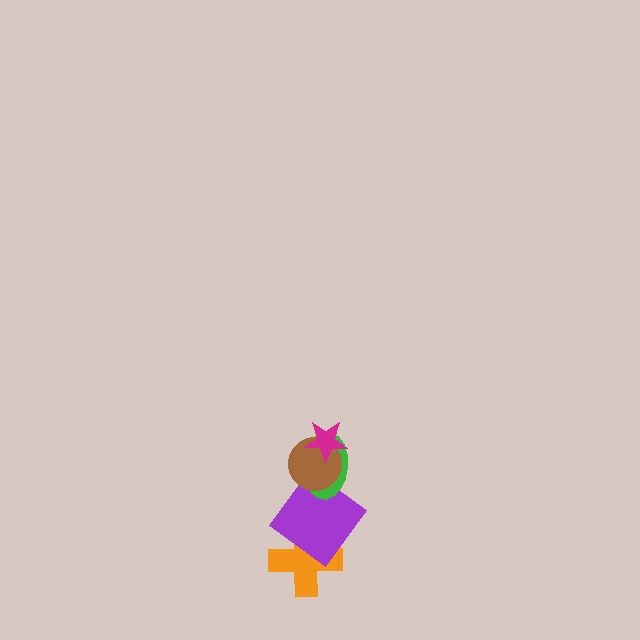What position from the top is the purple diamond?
The purple diamond is 4th from the top.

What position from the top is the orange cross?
The orange cross is 5th from the top.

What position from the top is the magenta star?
The magenta star is 1st from the top.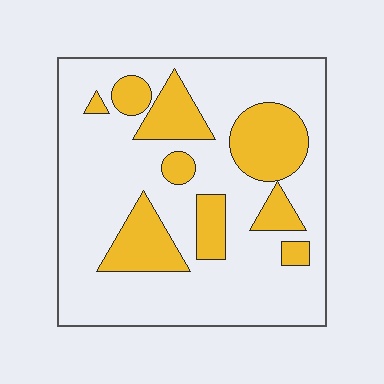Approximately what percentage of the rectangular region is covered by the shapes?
Approximately 25%.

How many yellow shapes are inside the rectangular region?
9.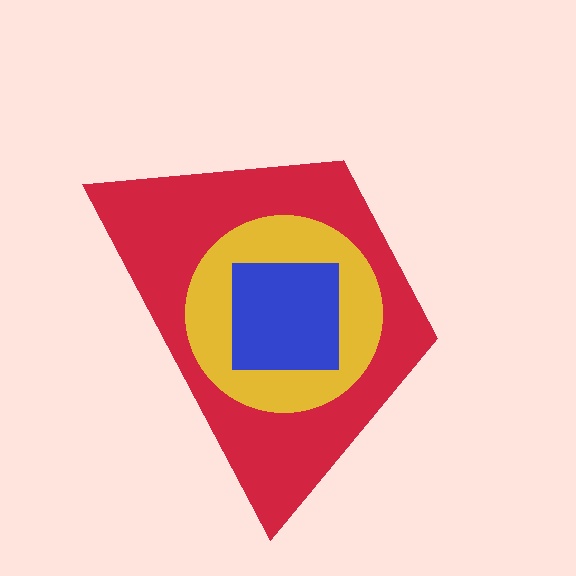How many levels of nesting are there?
3.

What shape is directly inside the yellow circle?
The blue square.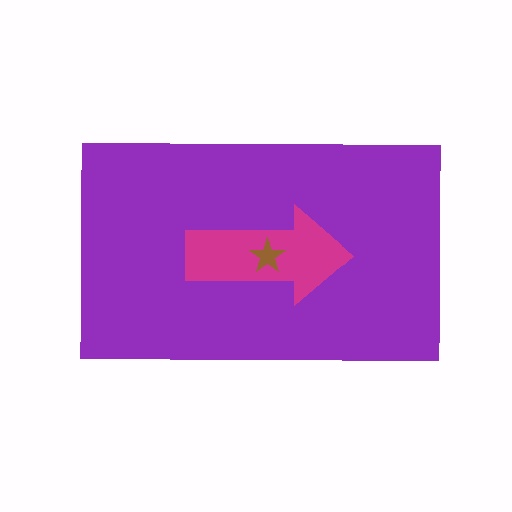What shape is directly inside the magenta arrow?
The brown star.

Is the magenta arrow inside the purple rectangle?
Yes.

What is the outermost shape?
The purple rectangle.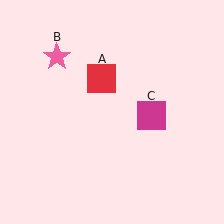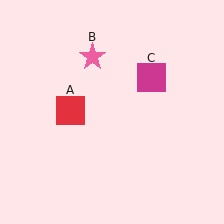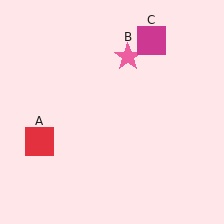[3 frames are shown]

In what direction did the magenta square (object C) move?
The magenta square (object C) moved up.